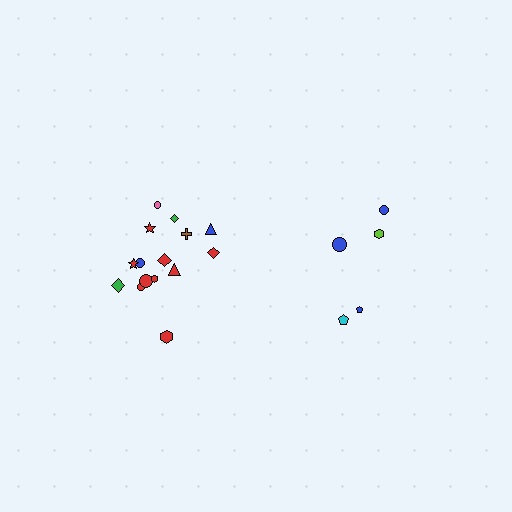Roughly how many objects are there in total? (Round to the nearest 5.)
Roughly 20 objects in total.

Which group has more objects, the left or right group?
The left group.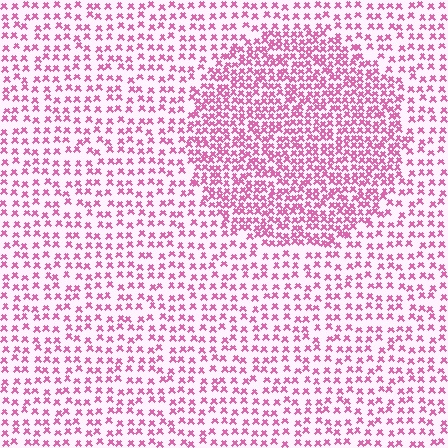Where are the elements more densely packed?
The elements are more densely packed inside the circle boundary.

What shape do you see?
I see a circle.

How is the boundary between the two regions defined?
The boundary is defined by a change in element density (approximately 2.0x ratio). All elements are the same color, size, and shape.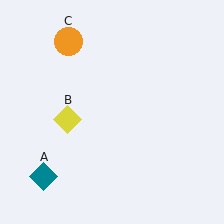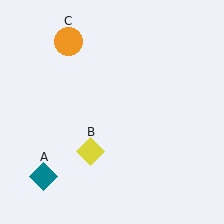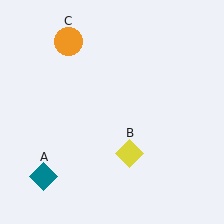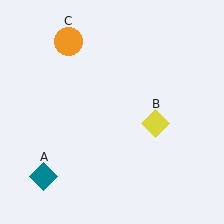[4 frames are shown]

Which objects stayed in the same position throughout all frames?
Teal diamond (object A) and orange circle (object C) remained stationary.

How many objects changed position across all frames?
1 object changed position: yellow diamond (object B).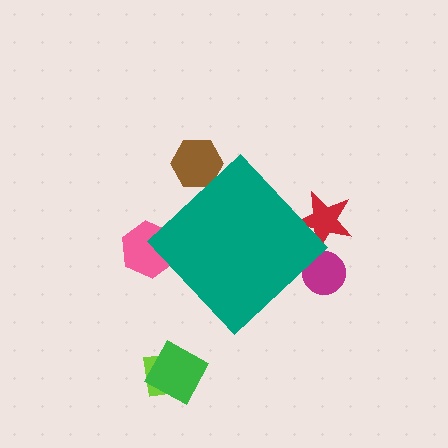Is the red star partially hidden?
Yes, the red star is partially hidden behind the teal diamond.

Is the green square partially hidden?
No, the green square is fully visible.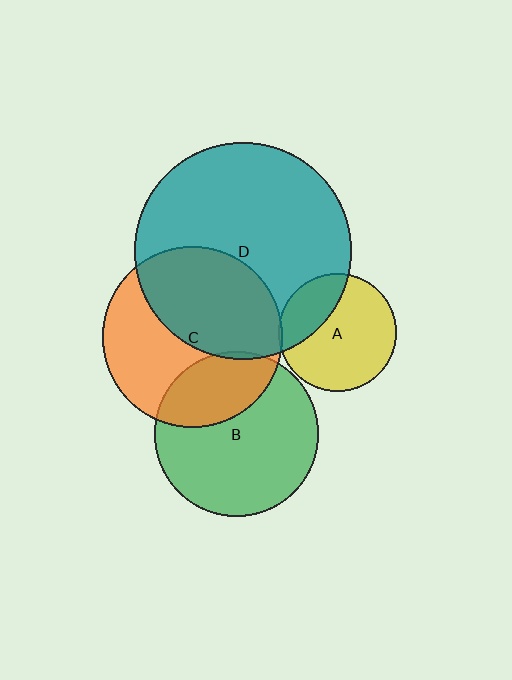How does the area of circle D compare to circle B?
Approximately 1.7 times.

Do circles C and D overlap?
Yes.